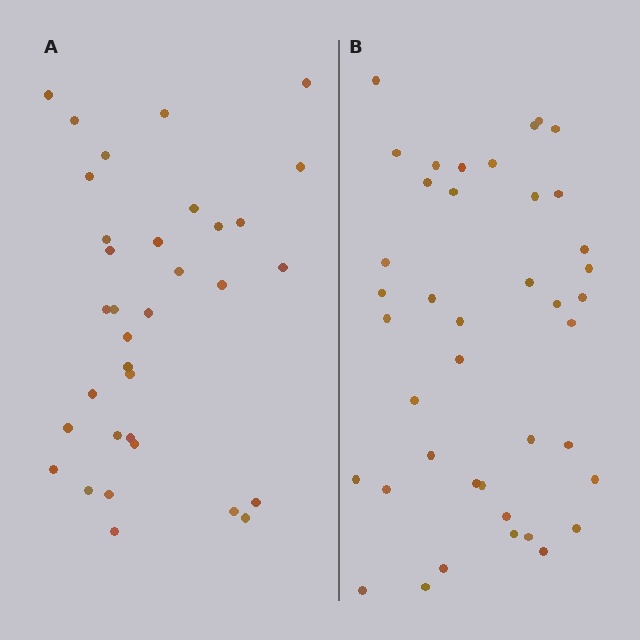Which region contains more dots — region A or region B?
Region B (the right region) has more dots.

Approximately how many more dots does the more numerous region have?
Region B has roughly 8 or so more dots than region A.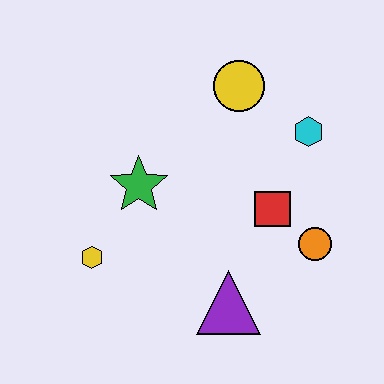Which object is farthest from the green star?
The orange circle is farthest from the green star.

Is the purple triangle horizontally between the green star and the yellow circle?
Yes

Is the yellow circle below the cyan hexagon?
No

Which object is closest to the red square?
The orange circle is closest to the red square.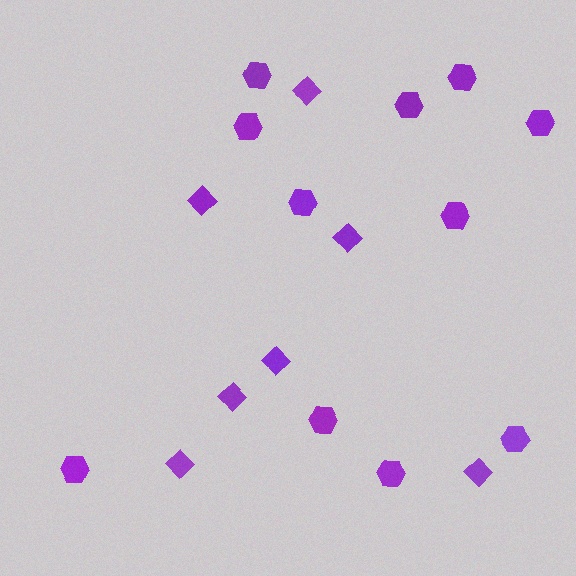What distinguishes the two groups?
There are 2 groups: one group of hexagons (11) and one group of diamonds (7).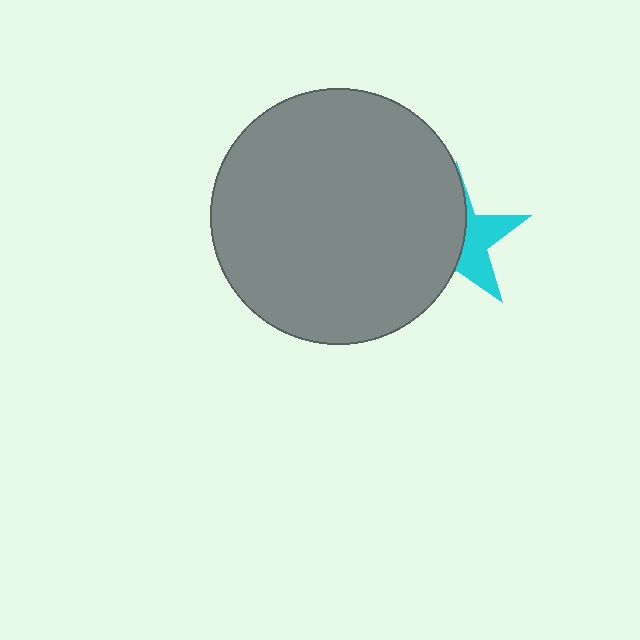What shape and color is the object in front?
The object in front is a gray circle.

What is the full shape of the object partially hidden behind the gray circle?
The partially hidden object is a cyan star.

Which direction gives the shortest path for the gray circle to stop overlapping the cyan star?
Moving left gives the shortest separation.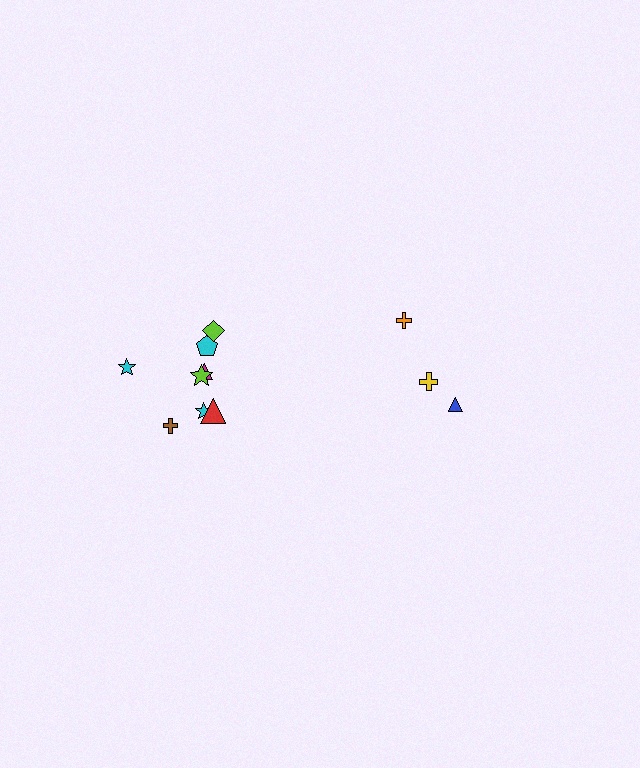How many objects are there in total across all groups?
There are 11 objects.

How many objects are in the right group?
There are 3 objects.